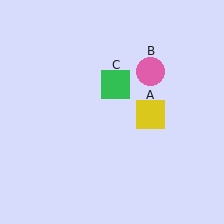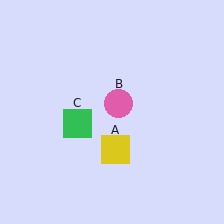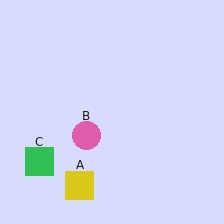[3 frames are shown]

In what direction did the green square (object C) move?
The green square (object C) moved down and to the left.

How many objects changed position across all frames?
3 objects changed position: yellow square (object A), pink circle (object B), green square (object C).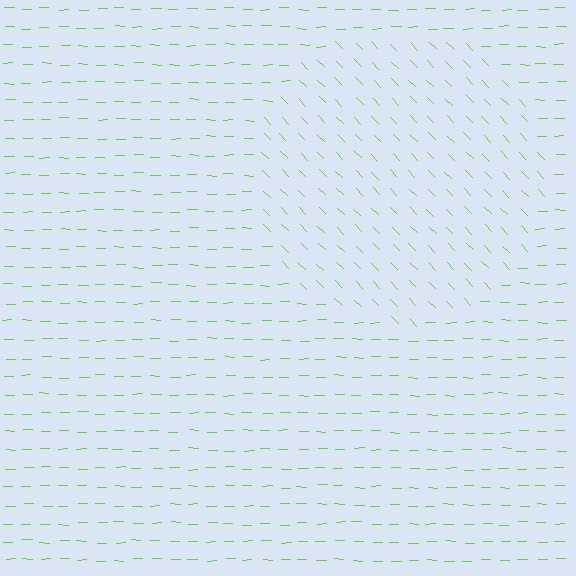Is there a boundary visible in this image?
Yes, there is a texture boundary formed by a change in line orientation.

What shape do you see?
I see a circle.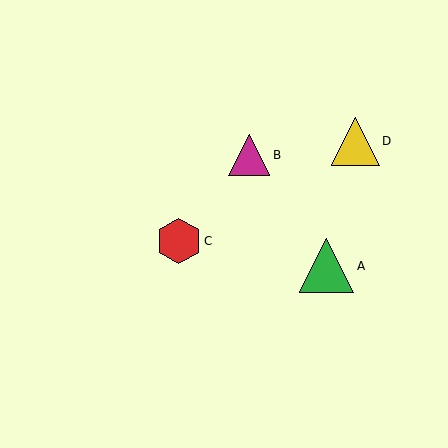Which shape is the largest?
The green triangle (labeled A) is the largest.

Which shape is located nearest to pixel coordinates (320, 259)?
The green triangle (labeled A) at (327, 266) is nearest to that location.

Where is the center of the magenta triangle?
The center of the magenta triangle is at (249, 155).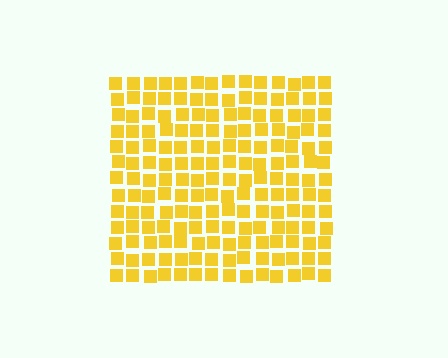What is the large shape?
The large shape is a square.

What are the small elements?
The small elements are squares.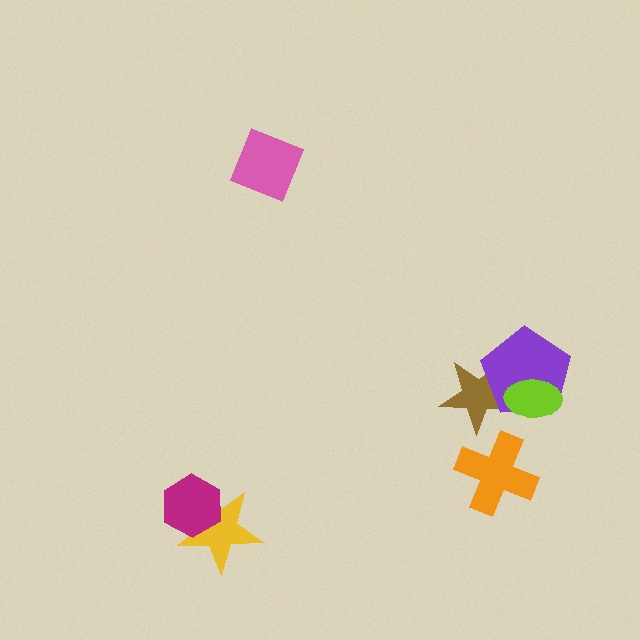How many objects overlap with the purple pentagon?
2 objects overlap with the purple pentagon.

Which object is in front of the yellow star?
The magenta hexagon is in front of the yellow star.